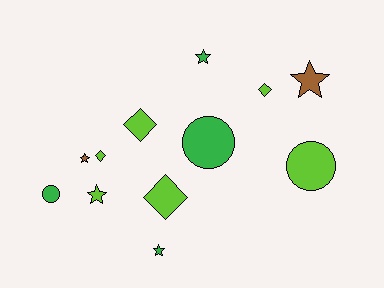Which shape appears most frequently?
Star, with 5 objects.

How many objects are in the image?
There are 12 objects.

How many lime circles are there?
There is 1 lime circle.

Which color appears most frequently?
Lime, with 6 objects.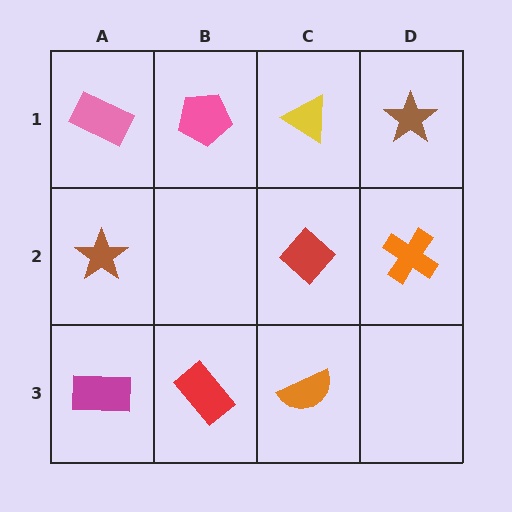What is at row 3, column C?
An orange semicircle.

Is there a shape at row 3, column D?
No, that cell is empty.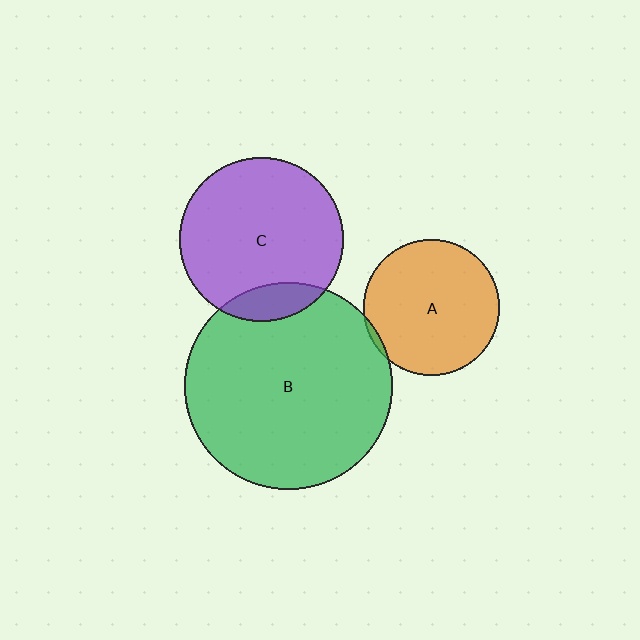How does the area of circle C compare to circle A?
Approximately 1.5 times.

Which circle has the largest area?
Circle B (green).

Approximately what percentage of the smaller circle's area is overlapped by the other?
Approximately 5%.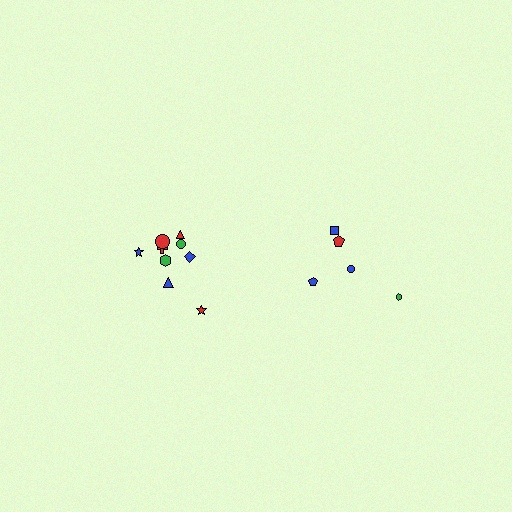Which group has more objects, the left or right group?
The left group.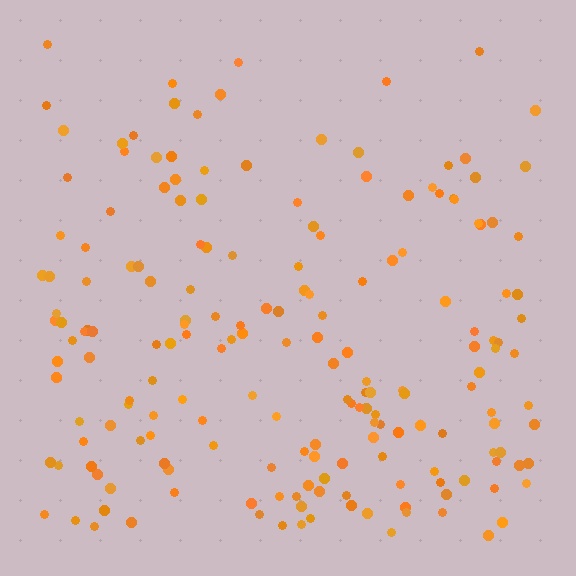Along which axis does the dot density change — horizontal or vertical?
Vertical.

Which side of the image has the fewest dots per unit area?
The top.